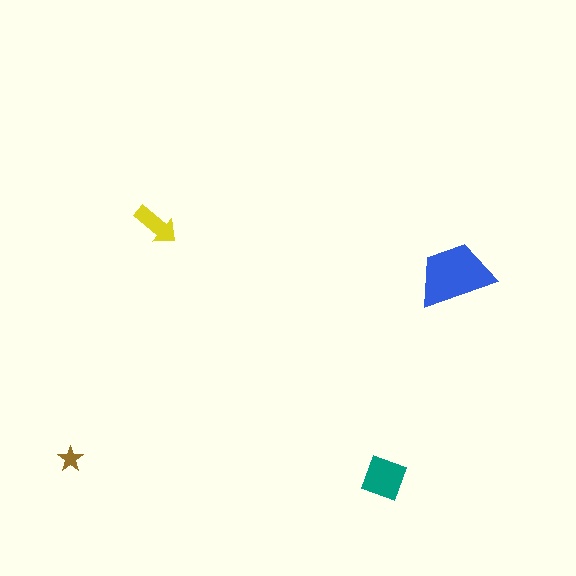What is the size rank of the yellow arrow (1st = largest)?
3rd.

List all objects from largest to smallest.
The blue trapezoid, the teal diamond, the yellow arrow, the brown star.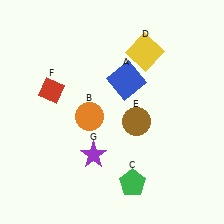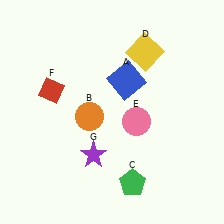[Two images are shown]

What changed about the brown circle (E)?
In Image 1, E is brown. In Image 2, it changed to pink.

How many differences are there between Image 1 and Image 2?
There is 1 difference between the two images.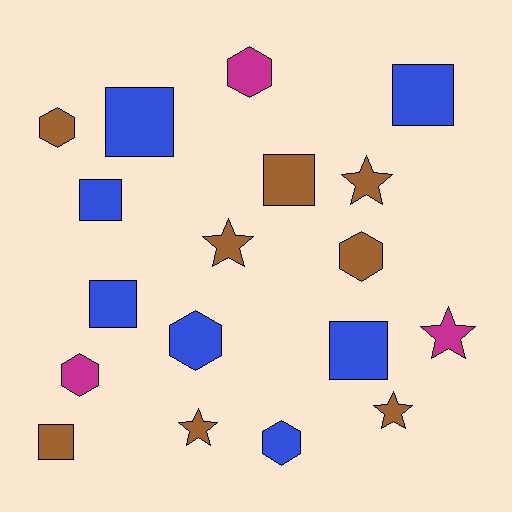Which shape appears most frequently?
Square, with 7 objects.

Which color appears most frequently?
Brown, with 8 objects.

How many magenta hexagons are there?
There are 2 magenta hexagons.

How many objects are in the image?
There are 18 objects.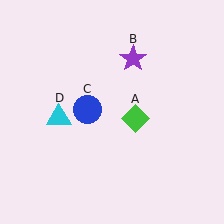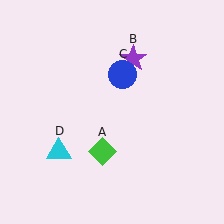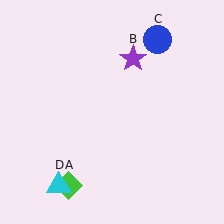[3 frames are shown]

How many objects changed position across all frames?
3 objects changed position: green diamond (object A), blue circle (object C), cyan triangle (object D).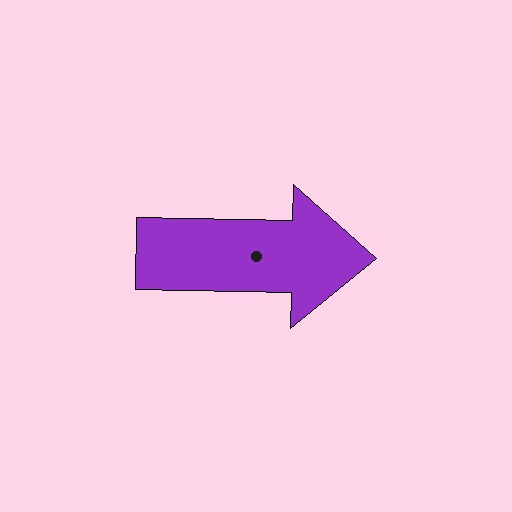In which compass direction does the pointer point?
East.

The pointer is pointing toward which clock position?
Roughly 3 o'clock.